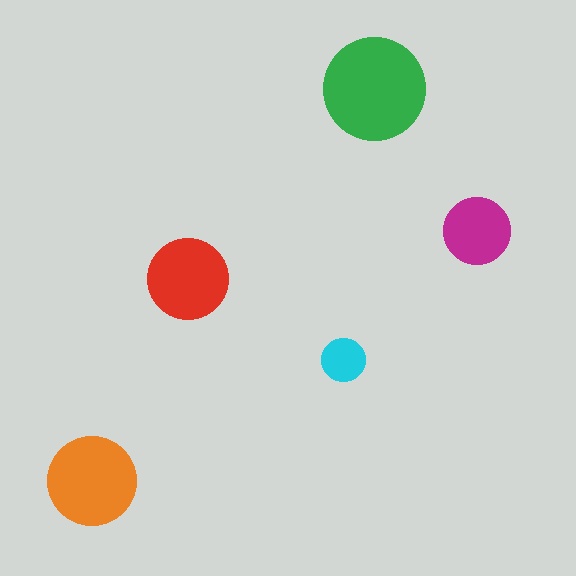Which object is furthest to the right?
The magenta circle is rightmost.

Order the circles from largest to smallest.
the green one, the orange one, the red one, the magenta one, the cyan one.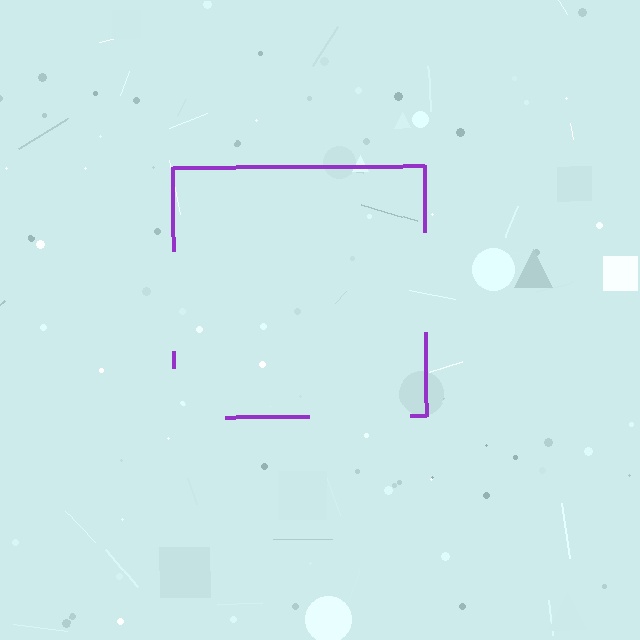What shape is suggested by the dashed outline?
The dashed outline suggests a square.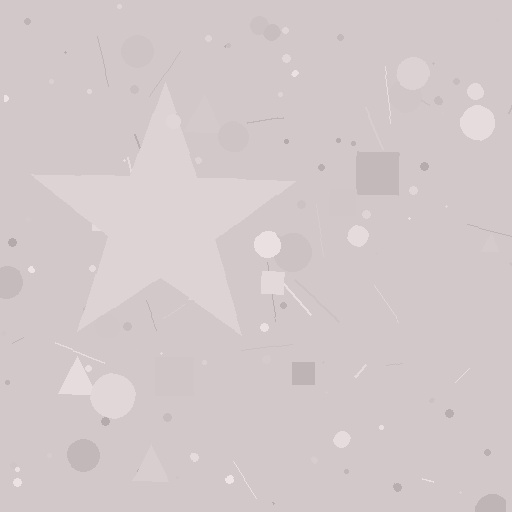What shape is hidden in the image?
A star is hidden in the image.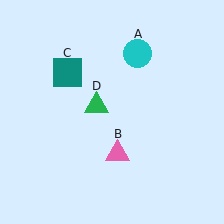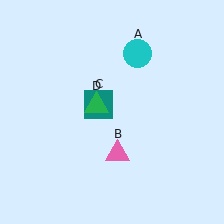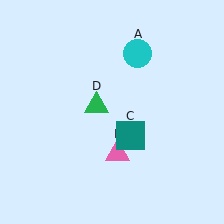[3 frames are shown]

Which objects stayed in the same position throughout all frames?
Cyan circle (object A) and pink triangle (object B) and green triangle (object D) remained stationary.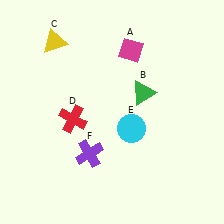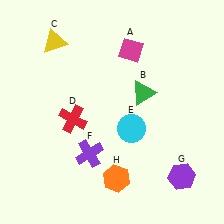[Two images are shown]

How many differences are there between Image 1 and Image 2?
There are 2 differences between the two images.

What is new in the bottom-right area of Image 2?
A purple hexagon (G) was added in the bottom-right area of Image 2.